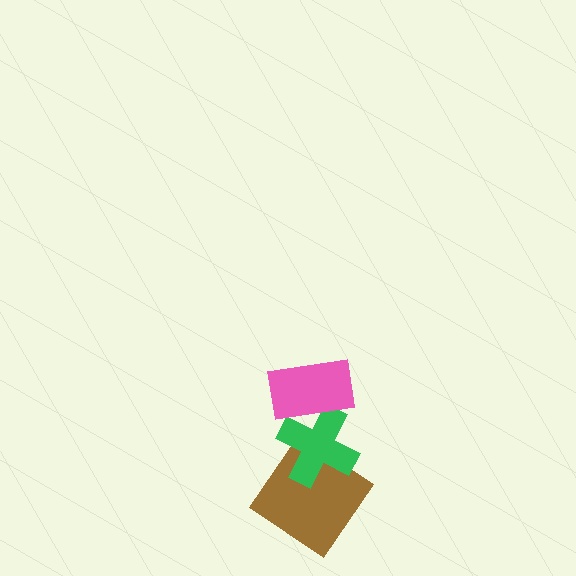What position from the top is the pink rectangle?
The pink rectangle is 1st from the top.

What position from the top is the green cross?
The green cross is 2nd from the top.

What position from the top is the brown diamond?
The brown diamond is 3rd from the top.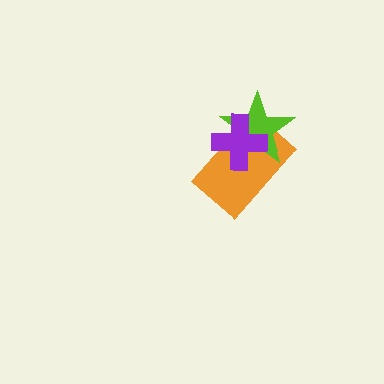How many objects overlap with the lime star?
2 objects overlap with the lime star.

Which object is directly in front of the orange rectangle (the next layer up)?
The lime star is directly in front of the orange rectangle.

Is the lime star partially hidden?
Yes, it is partially covered by another shape.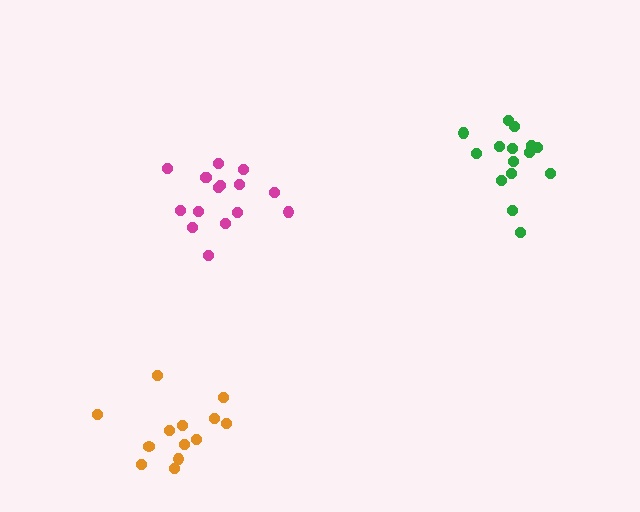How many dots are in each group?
Group 1: 13 dots, Group 2: 15 dots, Group 3: 16 dots (44 total).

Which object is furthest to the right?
The green cluster is rightmost.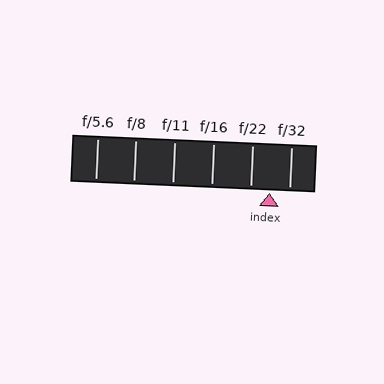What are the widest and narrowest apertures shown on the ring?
The widest aperture shown is f/5.6 and the narrowest is f/32.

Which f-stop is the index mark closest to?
The index mark is closest to f/22.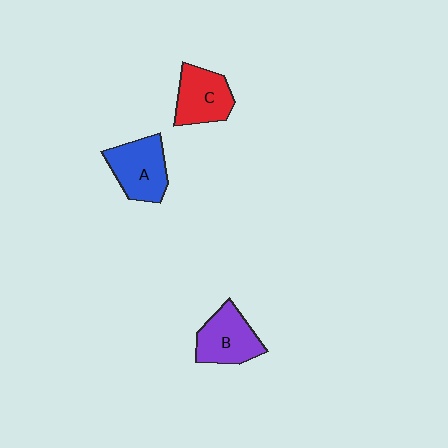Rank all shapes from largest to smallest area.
From largest to smallest: A (blue), B (purple), C (red).